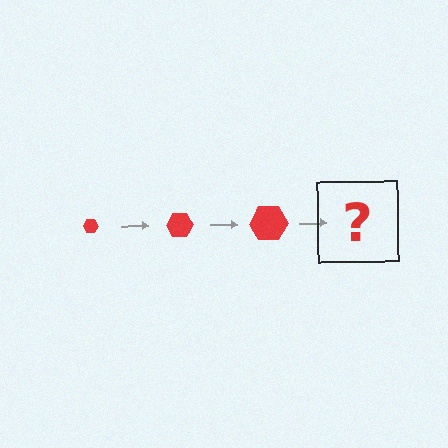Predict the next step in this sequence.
The next step is a red hexagon, larger than the previous one.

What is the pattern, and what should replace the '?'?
The pattern is that the hexagon gets progressively larger each step. The '?' should be a red hexagon, larger than the previous one.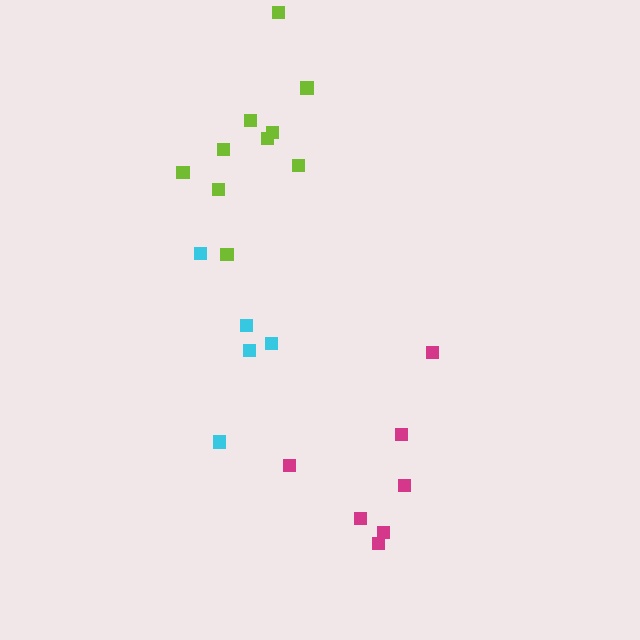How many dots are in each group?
Group 1: 10 dots, Group 2: 5 dots, Group 3: 7 dots (22 total).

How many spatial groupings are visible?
There are 3 spatial groupings.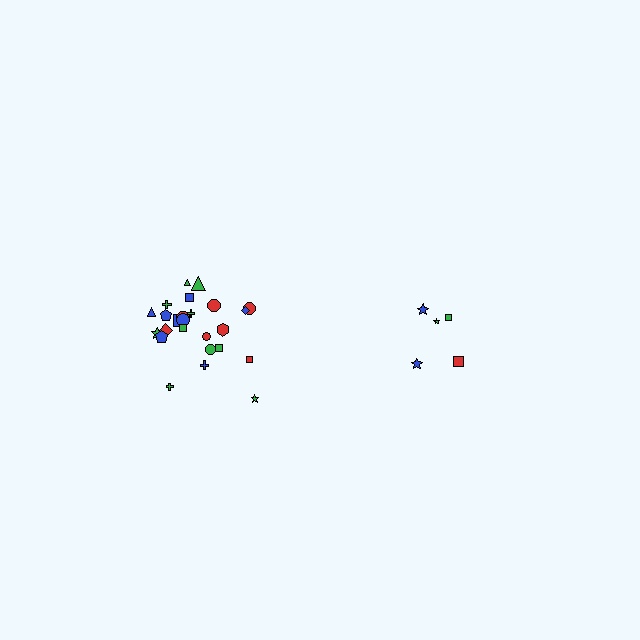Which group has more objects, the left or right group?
The left group.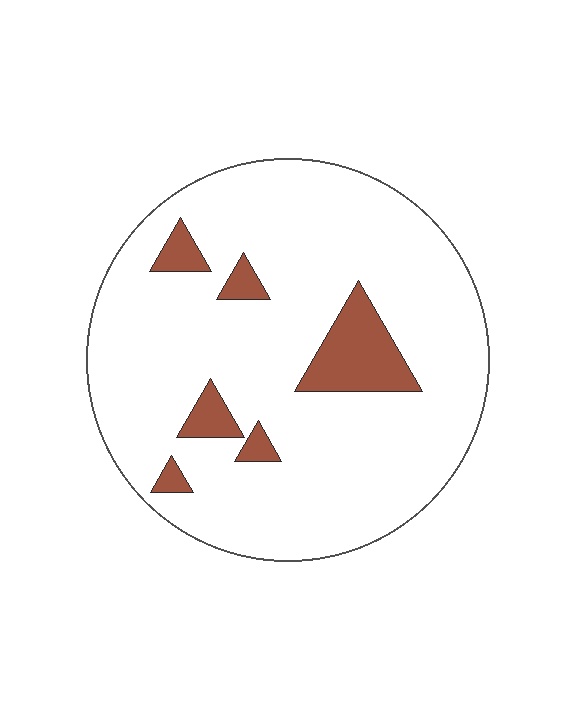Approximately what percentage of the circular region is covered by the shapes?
Approximately 10%.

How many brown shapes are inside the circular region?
6.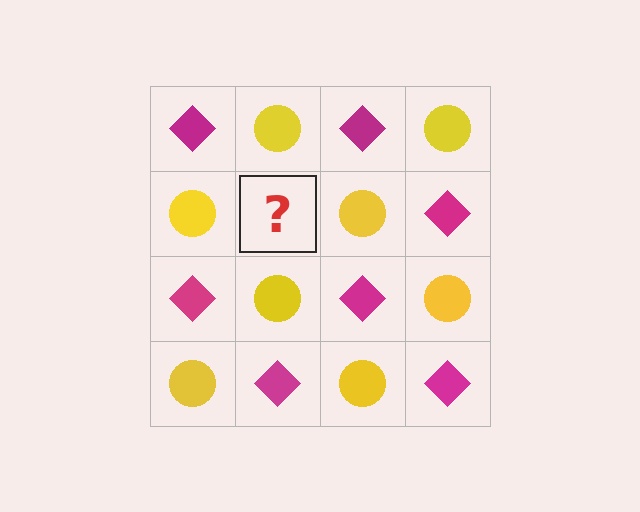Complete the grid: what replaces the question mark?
The question mark should be replaced with a magenta diamond.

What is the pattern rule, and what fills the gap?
The rule is that it alternates magenta diamond and yellow circle in a checkerboard pattern. The gap should be filled with a magenta diamond.